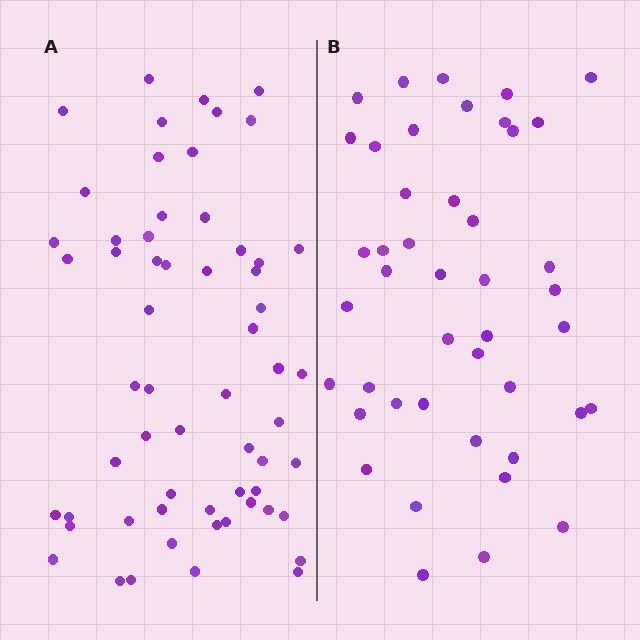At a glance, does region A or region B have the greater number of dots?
Region A (the left region) has more dots.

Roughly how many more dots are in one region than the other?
Region A has approximately 15 more dots than region B.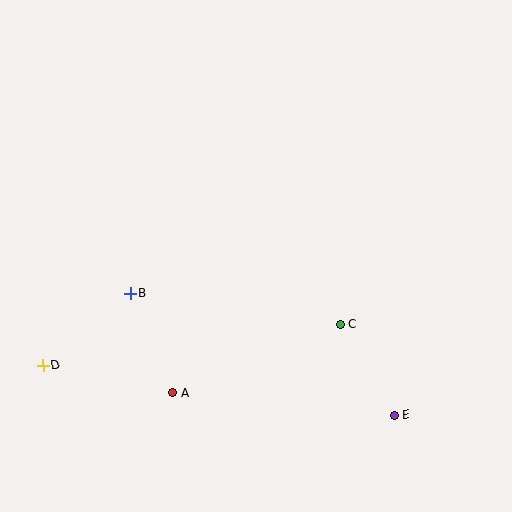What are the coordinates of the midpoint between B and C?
The midpoint between B and C is at (235, 309).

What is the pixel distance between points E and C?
The distance between E and C is 106 pixels.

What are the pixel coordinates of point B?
Point B is at (130, 293).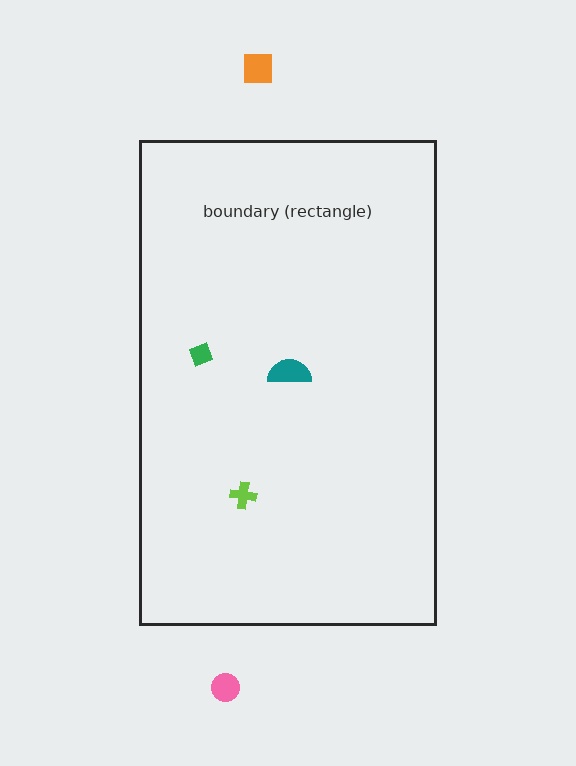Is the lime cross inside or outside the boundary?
Inside.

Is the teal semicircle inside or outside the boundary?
Inside.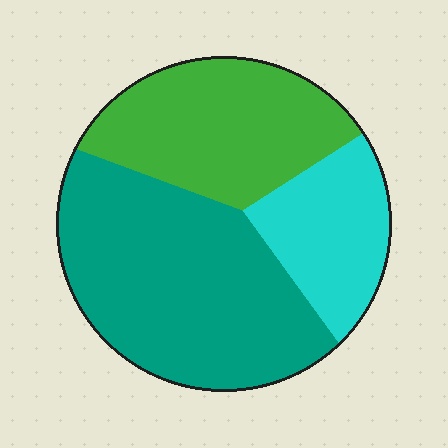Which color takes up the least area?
Cyan, at roughly 20%.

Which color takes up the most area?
Teal, at roughly 50%.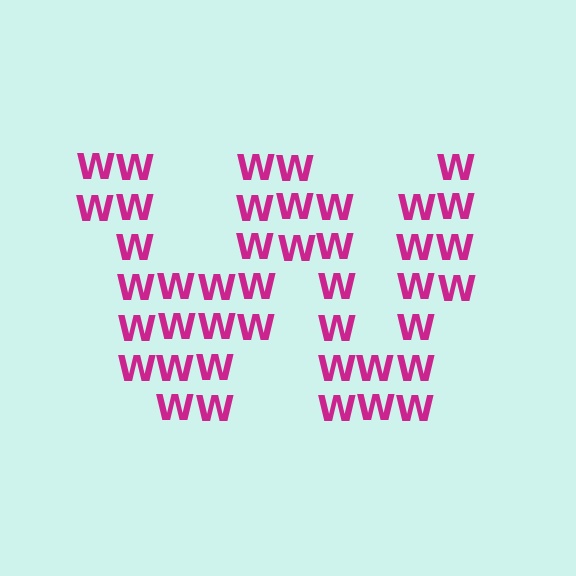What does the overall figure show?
The overall figure shows the letter W.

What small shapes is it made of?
It is made of small letter W's.